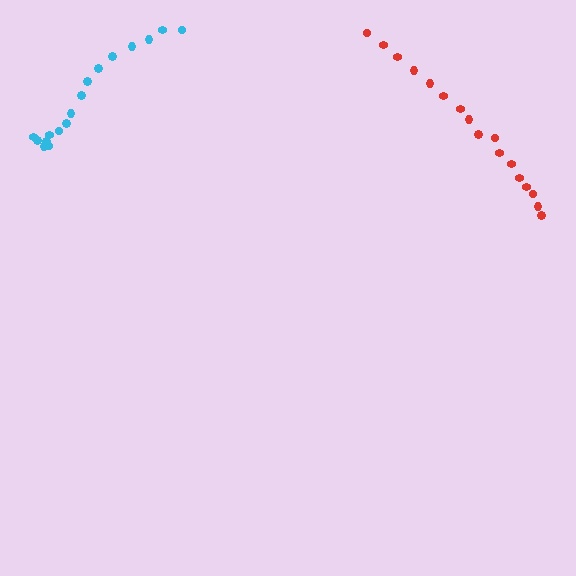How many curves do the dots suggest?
There are 2 distinct paths.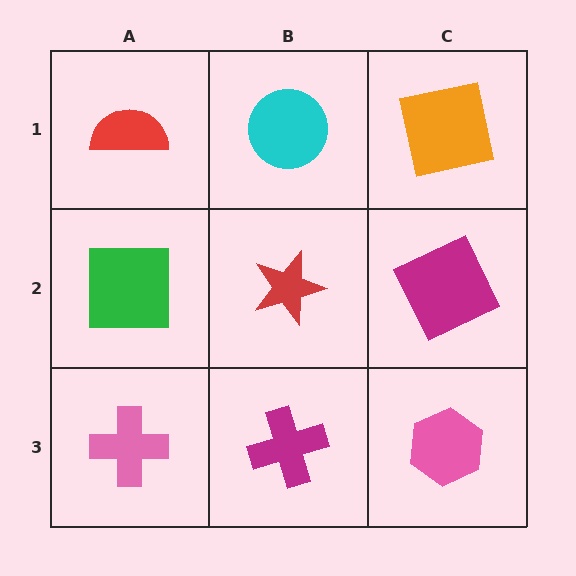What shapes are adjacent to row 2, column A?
A red semicircle (row 1, column A), a pink cross (row 3, column A), a red star (row 2, column B).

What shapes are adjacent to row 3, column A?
A green square (row 2, column A), a magenta cross (row 3, column B).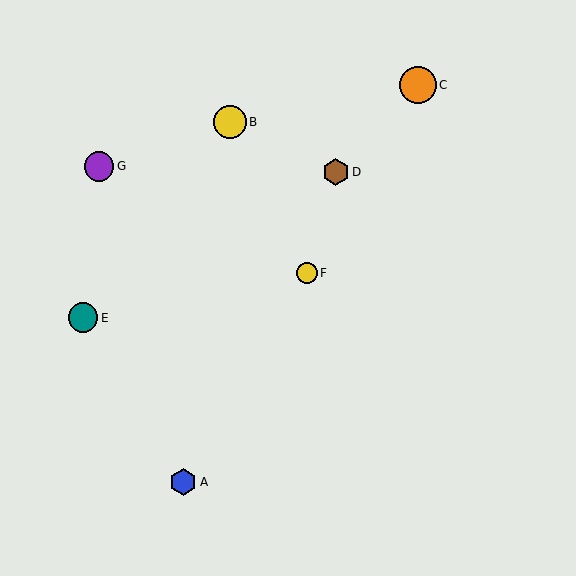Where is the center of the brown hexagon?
The center of the brown hexagon is at (336, 172).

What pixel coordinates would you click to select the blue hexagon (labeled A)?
Click at (183, 482) to select the blue hexagon A.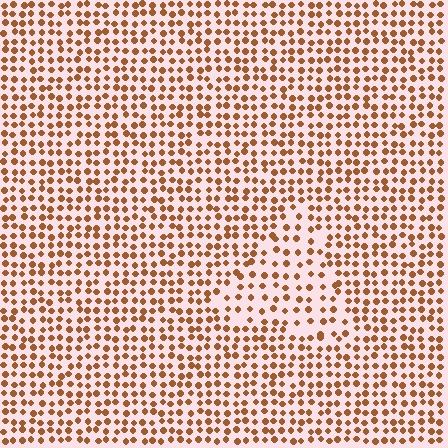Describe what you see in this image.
The image contains small brown elements arranged at two different densities. A triangle-shaped region is visible where the elements are less densely packed than the surrounding area.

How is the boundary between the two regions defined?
The boundary is defined by a change in element density (approximately 1.6x ratio). All elements are the same color, size, and shape.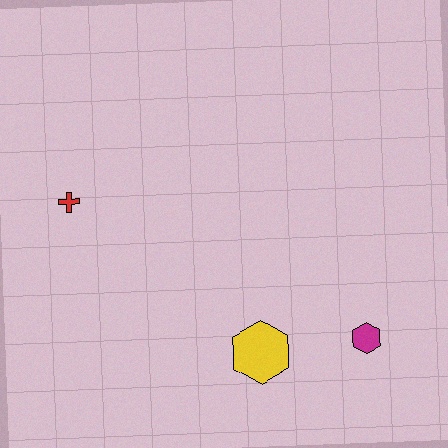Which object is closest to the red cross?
The yellow hexagon is closest to the red cross.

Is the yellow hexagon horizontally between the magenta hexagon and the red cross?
Yes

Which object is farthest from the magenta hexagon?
The red cross is farthest from the magenta hexagon.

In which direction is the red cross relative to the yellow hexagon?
The red cross is to the left of the yellow hexagon.